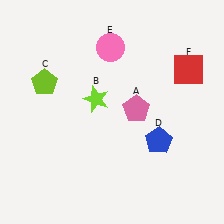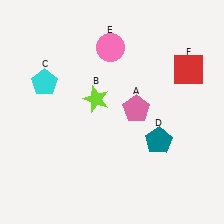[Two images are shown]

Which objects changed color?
C changed from lime to cyan. D changed from blue to teal.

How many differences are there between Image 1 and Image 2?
There are 2 differences between the two images.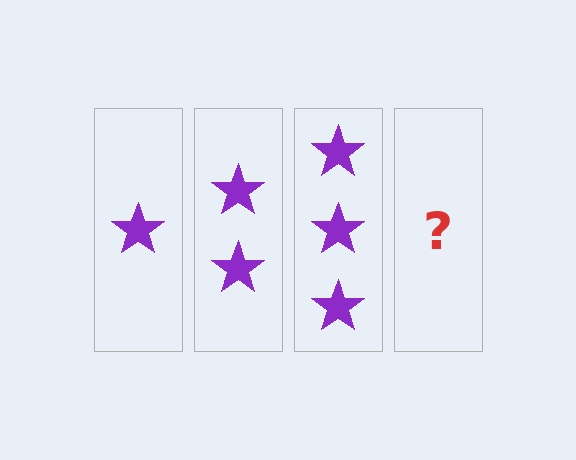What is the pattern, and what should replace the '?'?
The pattern is that each step adds one more star. The '?' should be 4 stars.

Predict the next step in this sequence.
The next step is 4 stars.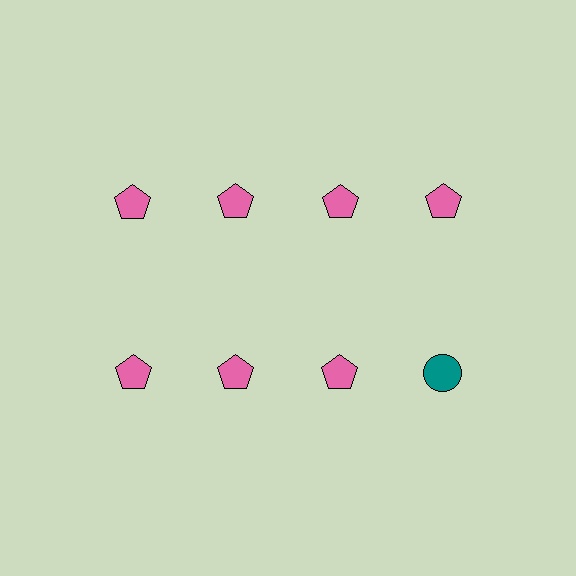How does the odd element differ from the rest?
It differs in both color (teal instead of pink) and shape (circle instead of pentagon).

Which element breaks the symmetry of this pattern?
The teal circle in the second row, second from right column breaks the symmetry. All other shapes are pink pentagons.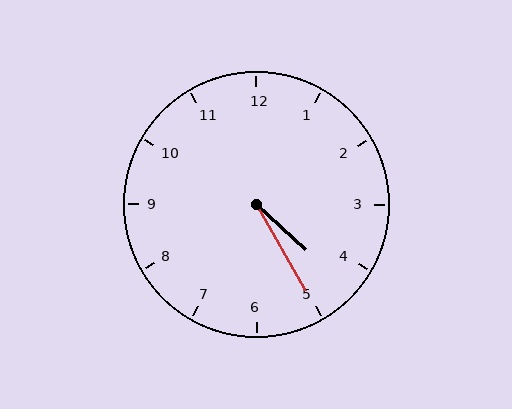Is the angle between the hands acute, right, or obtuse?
It is acute.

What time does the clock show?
4:25.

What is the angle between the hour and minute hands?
Approximately 18 degrees.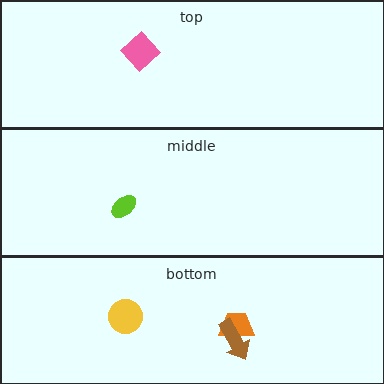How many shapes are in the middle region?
1.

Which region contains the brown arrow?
The bottom region.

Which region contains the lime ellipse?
The middle region.